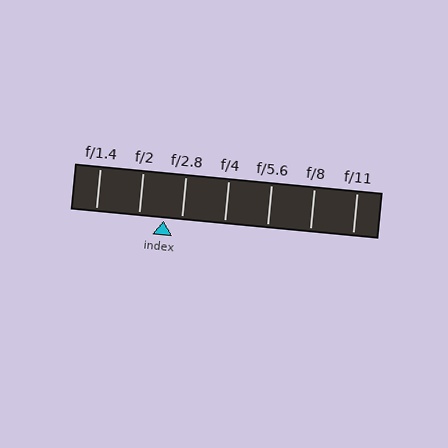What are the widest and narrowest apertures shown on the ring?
The widest aperture shown is f/1.4 and the narrowest is f/11.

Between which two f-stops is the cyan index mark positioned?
The index mark is between f/2 and f/2.8.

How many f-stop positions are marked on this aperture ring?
There are 7 f-stop positions marked.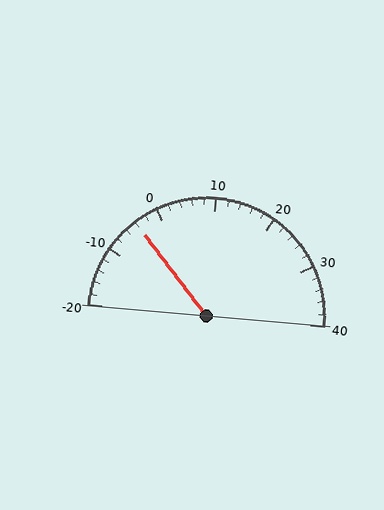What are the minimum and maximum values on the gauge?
The gauge ranges from -20 to 40.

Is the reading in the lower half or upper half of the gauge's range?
The reading is in the lower half of the range (-20 to 40).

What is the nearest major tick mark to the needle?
The nearest major tick mark is 0.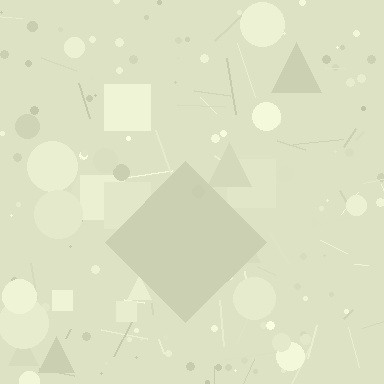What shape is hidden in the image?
A diamond is hidden in the image.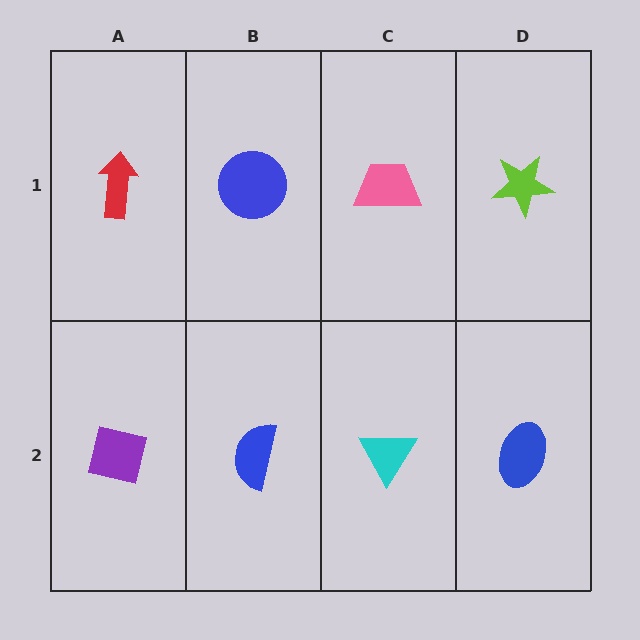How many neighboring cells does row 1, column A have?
2.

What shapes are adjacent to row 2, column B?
A blue circle (row 1, column B), a purple square (row 2, column A), a cyan triangle (row 2, column C).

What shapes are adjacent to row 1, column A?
A purple square (row 2, column A), a blue circle (row 1, column B).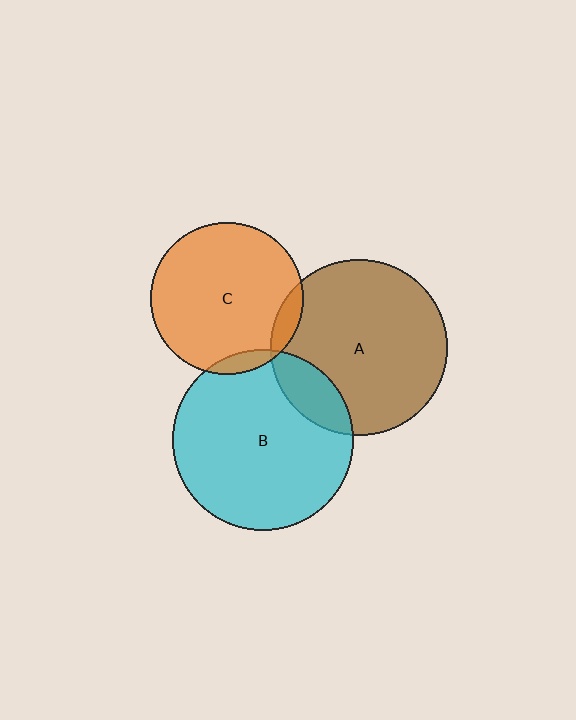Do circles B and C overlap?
Yes.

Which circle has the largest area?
Circle B (cyan).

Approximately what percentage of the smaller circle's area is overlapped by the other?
Approximately 5%.